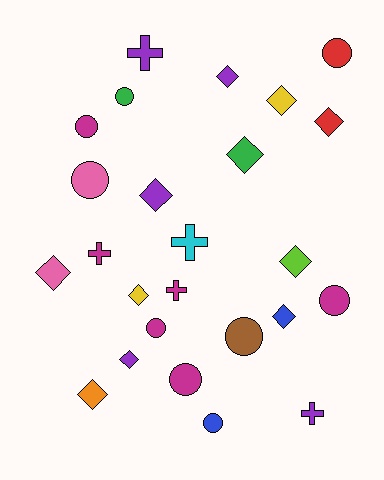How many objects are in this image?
There are 25 objects.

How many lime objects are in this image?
There is 1 lime object.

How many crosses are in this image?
There are 5 crosses.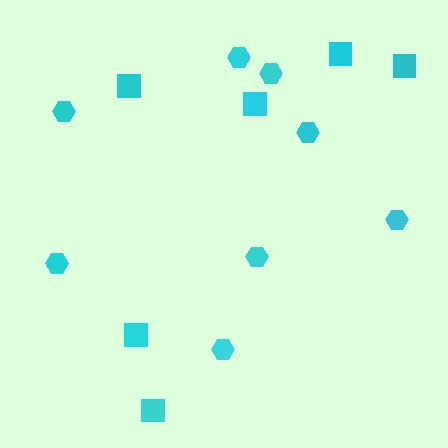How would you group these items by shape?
There are 2 groups: one group of squares (6) and one group of hexagons (8).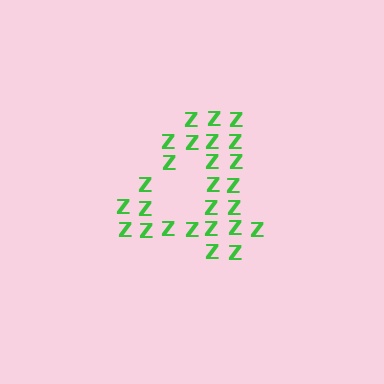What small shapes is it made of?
It is made of small letter Z's.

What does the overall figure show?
The overall figure shows the digit 4.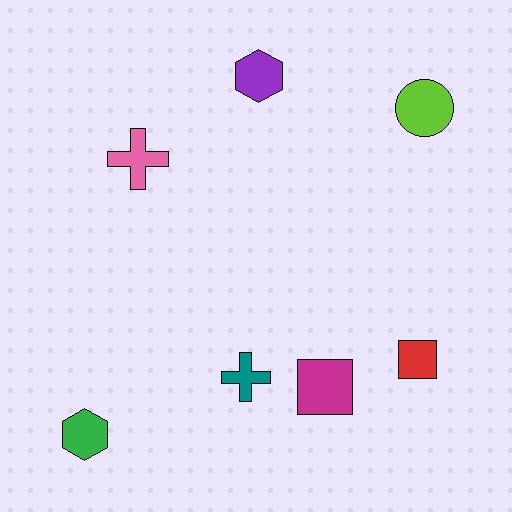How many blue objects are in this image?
There are no blue objects.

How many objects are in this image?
There are 7 objects.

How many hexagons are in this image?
There are 2 hexagons.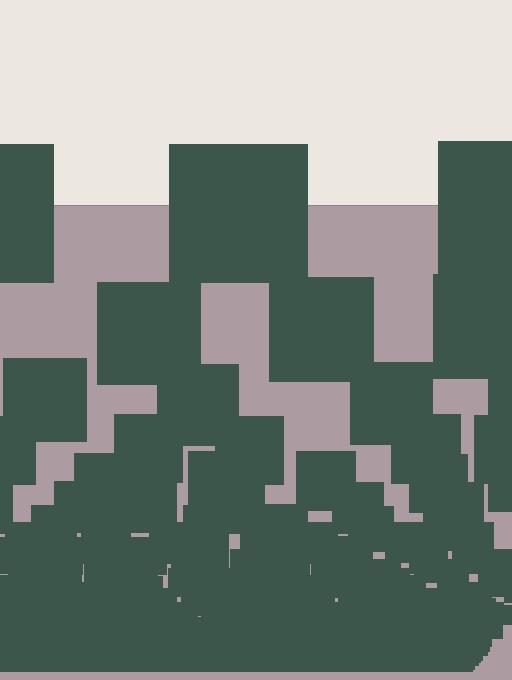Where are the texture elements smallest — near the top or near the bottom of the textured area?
Near the bottom.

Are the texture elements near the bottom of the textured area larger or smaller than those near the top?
Smaller. The gradient is inverted — elements near the bottom are smaller and denser.